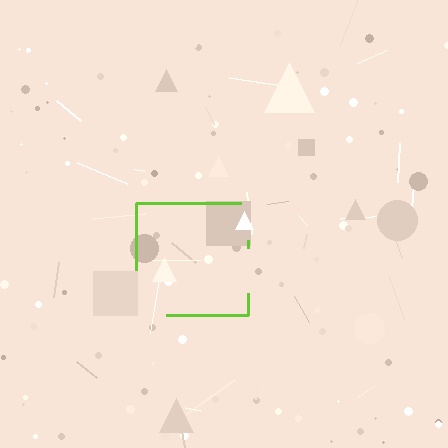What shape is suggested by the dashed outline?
The dashed outline suggests a square.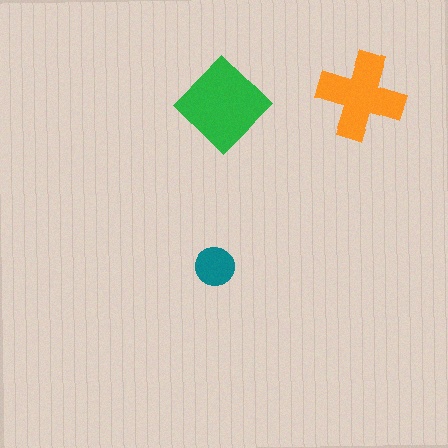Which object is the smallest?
The teal circle.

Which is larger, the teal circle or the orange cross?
The orange cross.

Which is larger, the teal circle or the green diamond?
The green diamond.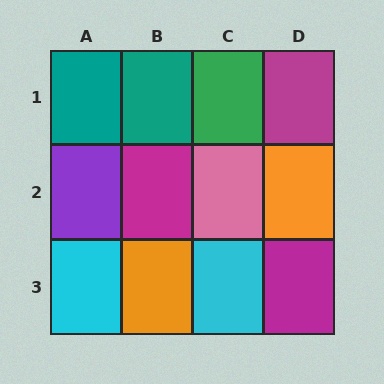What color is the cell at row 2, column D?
Orange.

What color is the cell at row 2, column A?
Purple.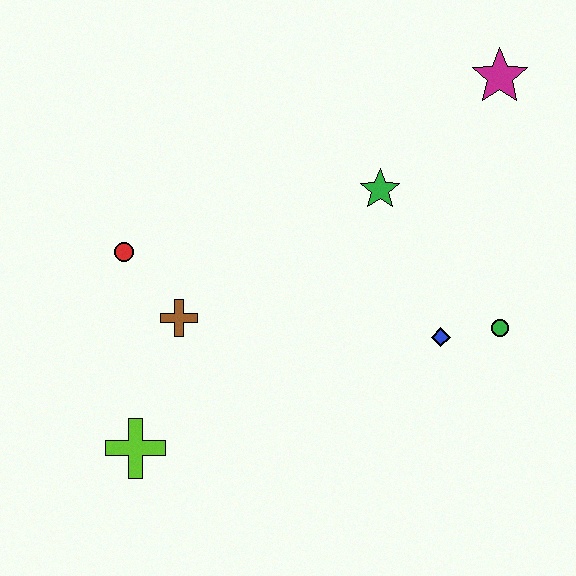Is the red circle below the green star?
Yes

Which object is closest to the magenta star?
The green star is closest to the magenta star.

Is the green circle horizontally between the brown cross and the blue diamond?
No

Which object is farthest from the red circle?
The magenta star is farthest from the red circle.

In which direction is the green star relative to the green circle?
The green star is above the green circle.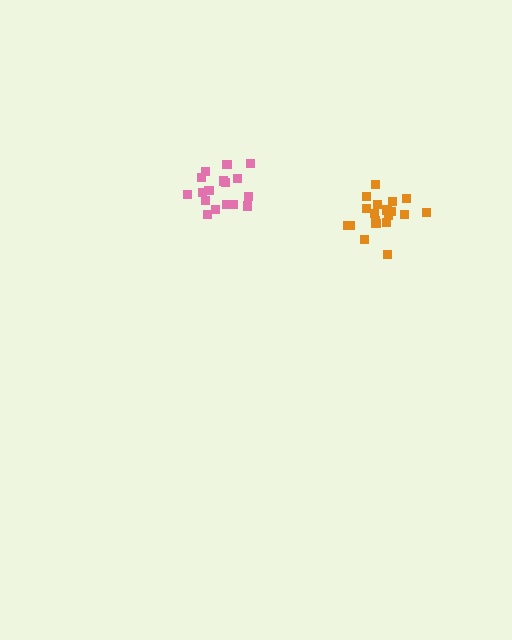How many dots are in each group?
Group 1: 17 dots, Group 2: 19 dots (36 total).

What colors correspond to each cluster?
The clusters are colored: pink, orange.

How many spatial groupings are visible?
There are 2 spatial groupings.